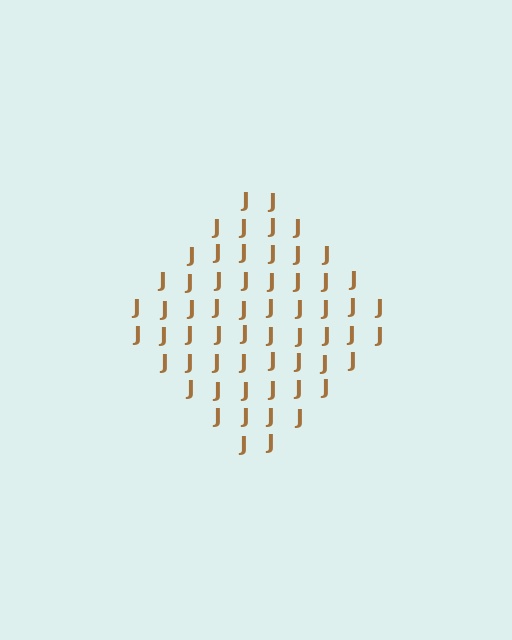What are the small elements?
The small elements are letter J's.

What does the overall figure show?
The overall figure shows a diamond.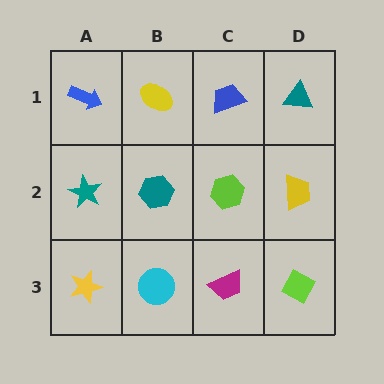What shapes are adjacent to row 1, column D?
A yellow trapezoid (row 2, column D), a blue trapezoid (row 1, column C).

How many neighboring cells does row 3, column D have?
2.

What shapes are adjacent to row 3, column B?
A teal hexagon (row 2, column B), a yellow star (row 3, column A), a magenta trapezoid (row 3, column C).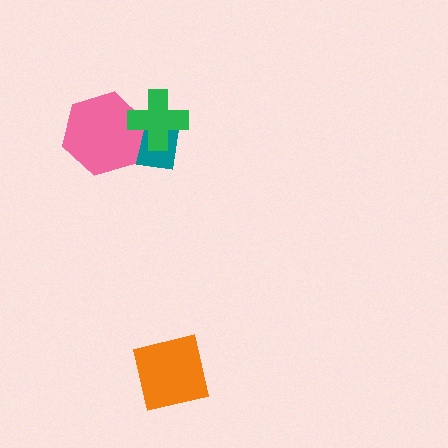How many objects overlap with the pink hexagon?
2 objects overlap with the pink hexagon.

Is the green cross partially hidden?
No, no other shape covers it.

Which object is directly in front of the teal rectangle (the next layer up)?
The pink hexagon is directly in front of the teal rectangle.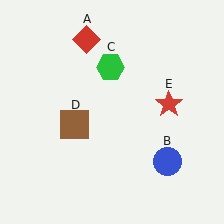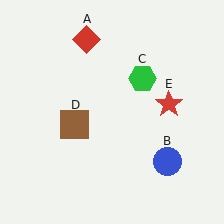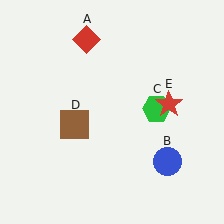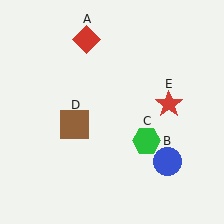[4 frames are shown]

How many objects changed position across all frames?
1 object changed position: green hexagon (object C).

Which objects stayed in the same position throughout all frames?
Red diamond (object A) and blue circle (object B) and brown square (object D) and red star (object E) remained stationary.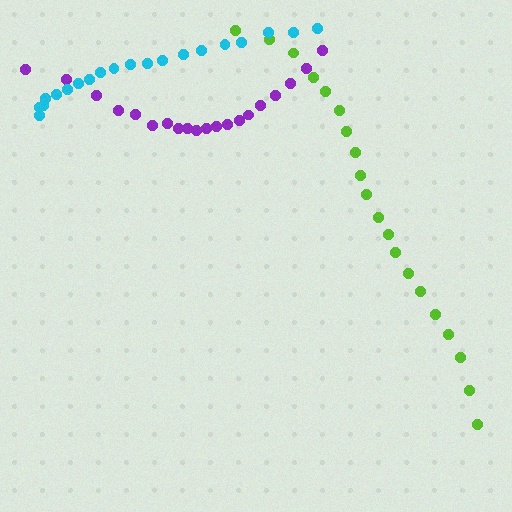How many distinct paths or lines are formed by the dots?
There are 3 distinct paths.